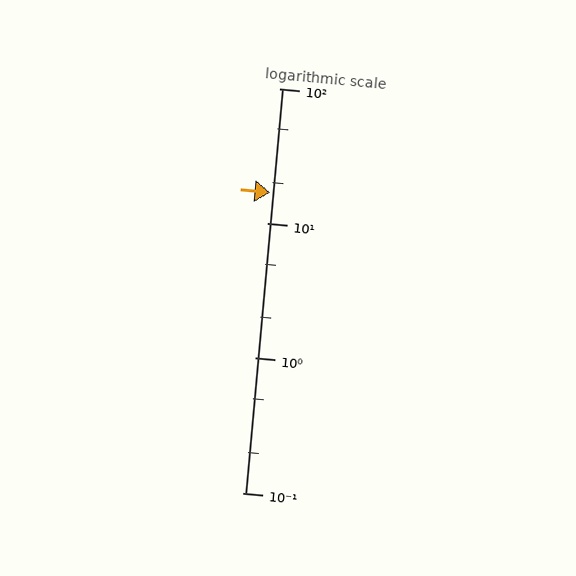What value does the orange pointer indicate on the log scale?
The pointer indicates approximately 17.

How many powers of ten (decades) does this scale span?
The scale spans 3 decades, from 0.1 to 100.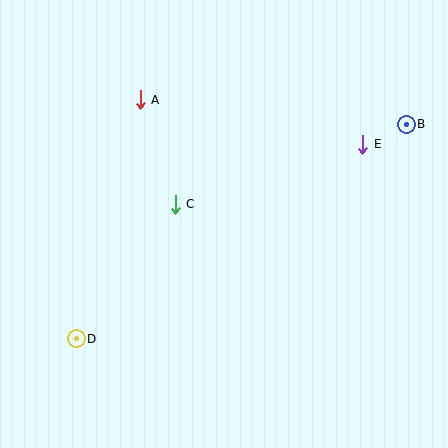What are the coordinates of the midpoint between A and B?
The midpoint between A and B is at (273, 112).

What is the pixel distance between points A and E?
The distance between A and E is 227 pixels.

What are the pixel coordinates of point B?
Point B is at (406, 124).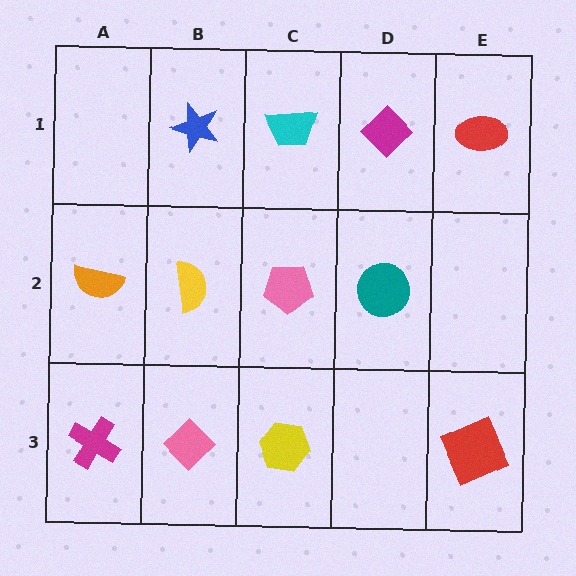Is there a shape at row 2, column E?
No, that cell is empty.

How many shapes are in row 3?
4 shapes.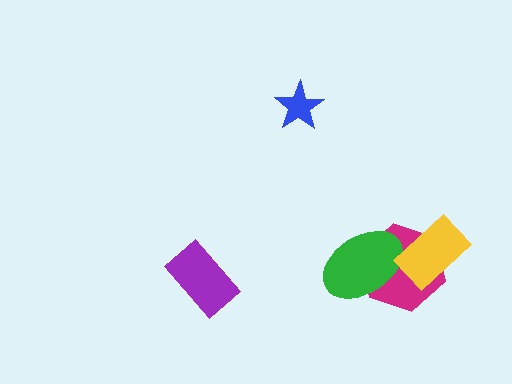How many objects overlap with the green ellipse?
1 object overlaps with the green ellipse.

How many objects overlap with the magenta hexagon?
2 objects overlap with the magenta hexagon.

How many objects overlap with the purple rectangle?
0 objects overlap with the purple rectangle.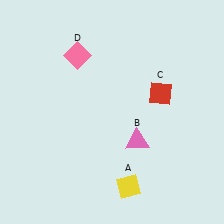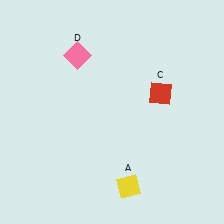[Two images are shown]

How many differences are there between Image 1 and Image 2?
There is 1 difference between the two images.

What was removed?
The pink triangle (B) was removed in Image 2.